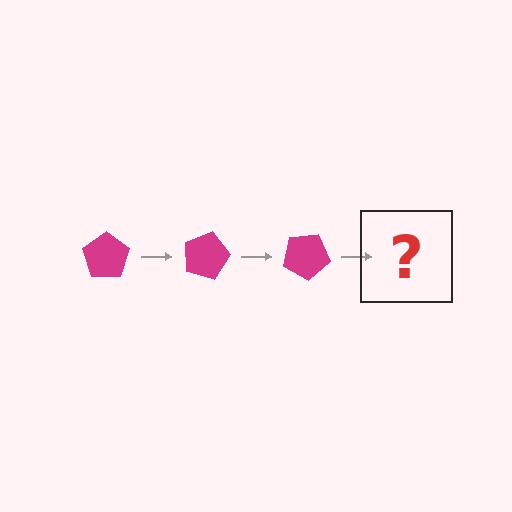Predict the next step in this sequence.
The next step is a magenta pentagon rotated 45 degrees.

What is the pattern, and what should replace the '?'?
The pattern is that the pentagon rotates 15 degrees each step. The '?' should be a magenta pentagon rotated 45 degrees.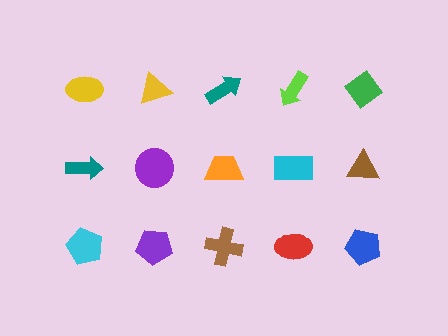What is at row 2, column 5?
A brown triangle.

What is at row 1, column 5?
A green diamond.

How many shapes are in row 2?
5 shapes.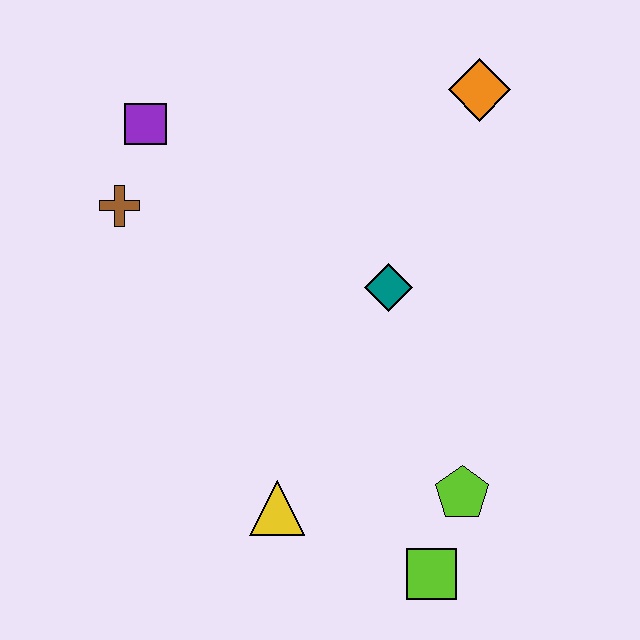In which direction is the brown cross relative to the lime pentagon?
The brown cross is to the left of the lime pentagon.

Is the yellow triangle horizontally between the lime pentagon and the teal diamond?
No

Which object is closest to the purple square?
The brown cross is closest to the purple square.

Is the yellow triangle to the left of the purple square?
No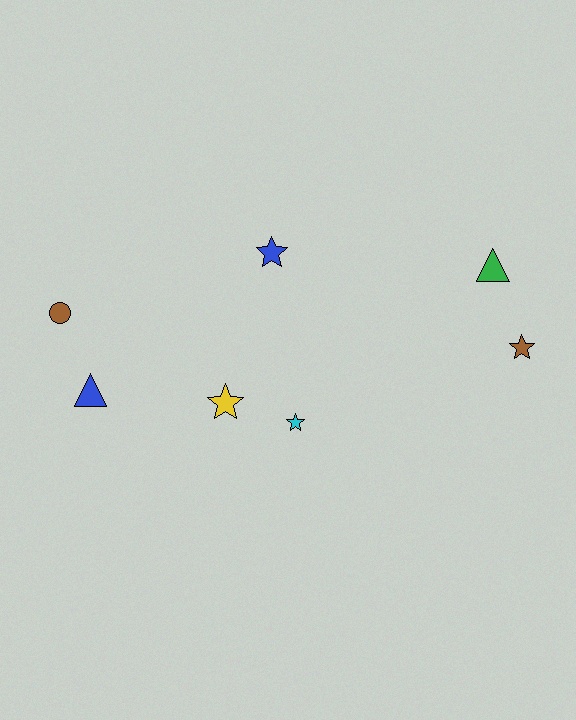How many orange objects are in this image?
There are no orange objects.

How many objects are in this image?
There are 7 objects.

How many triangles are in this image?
There are 2 triangles.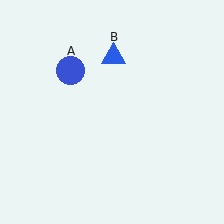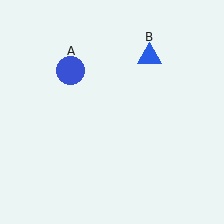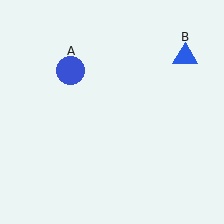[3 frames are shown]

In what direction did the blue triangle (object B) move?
The blue triangle (object B) moved right.